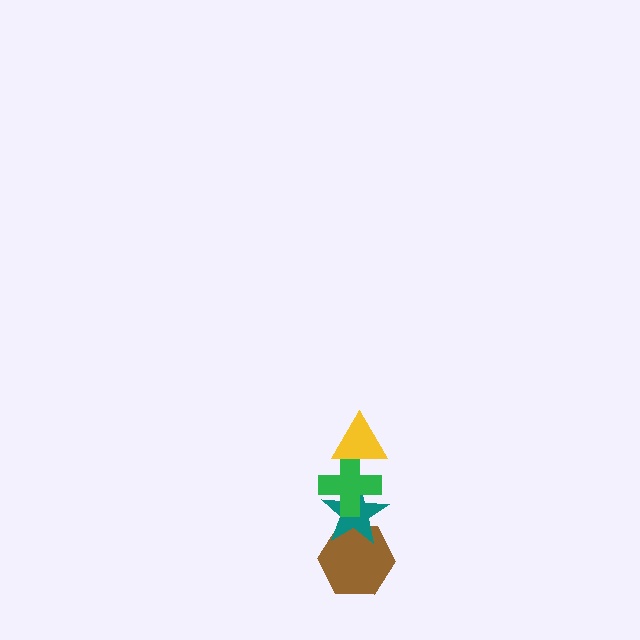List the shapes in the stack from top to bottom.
From top to bottom: the yellow triangle, the green cross, the teal star, the brown hexagon.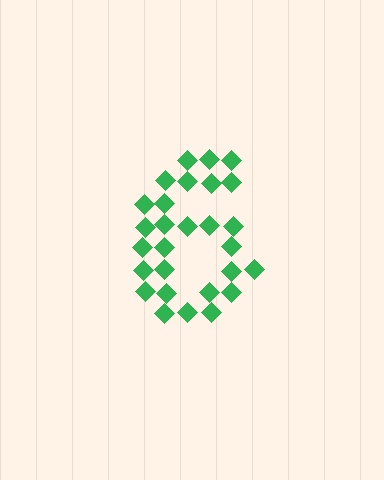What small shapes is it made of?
It is made of small diamonds.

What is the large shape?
The large shape is the digit 6.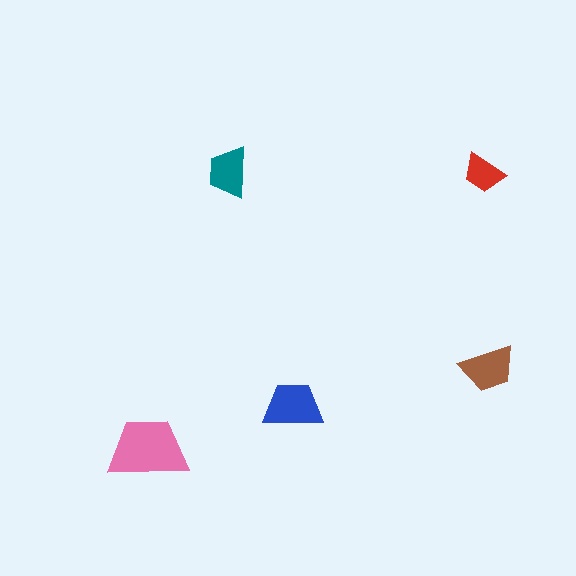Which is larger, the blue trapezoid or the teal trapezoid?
The blue one.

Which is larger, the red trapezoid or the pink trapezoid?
The pink one.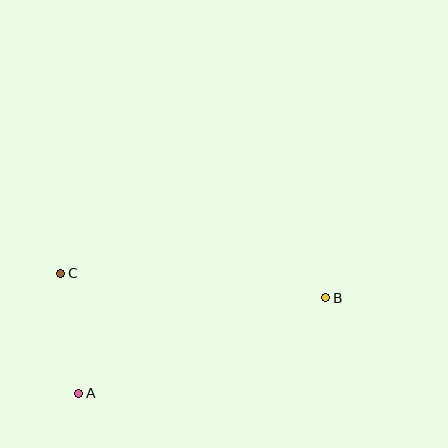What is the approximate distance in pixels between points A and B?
The distance between A and B is approximately 265 pixels.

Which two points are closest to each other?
Points A and C are closest to each other.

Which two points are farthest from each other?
Points B and C are farthest from each other.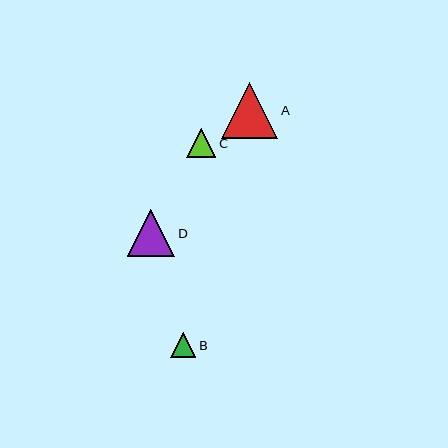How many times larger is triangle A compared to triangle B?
Triangle A is approximately 2.2 times the size of triangle B.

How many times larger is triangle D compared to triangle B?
Triangle D is approximately 1.9 times the size of triangle B.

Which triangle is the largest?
Triangle A is the largest with a size of approximately 56 pixels.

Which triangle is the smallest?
Triangle B is the smallest with a size of approximately 25 pixels.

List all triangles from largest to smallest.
From largest to smallest: A, D, C, B.